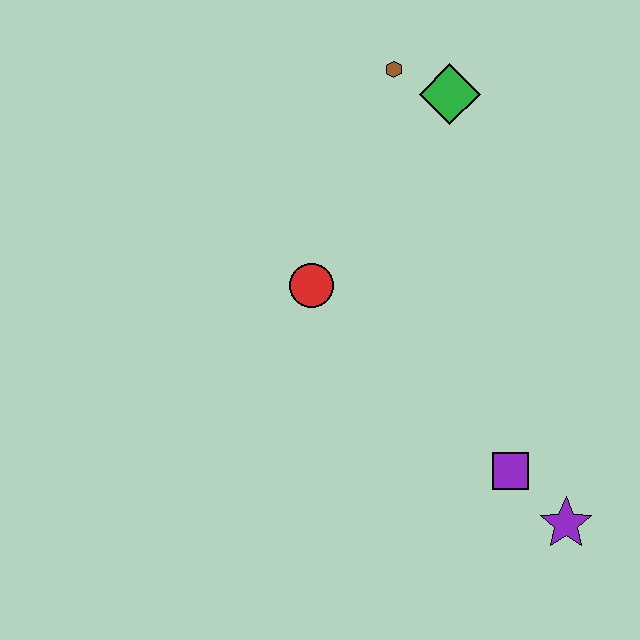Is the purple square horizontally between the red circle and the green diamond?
No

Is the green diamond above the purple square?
Yes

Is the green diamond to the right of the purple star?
No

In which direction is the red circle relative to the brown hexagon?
The red circle is below the brown hexagon.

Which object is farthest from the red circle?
The purple star is farthest from the red circle.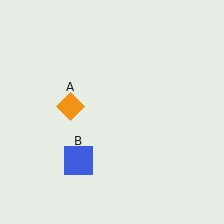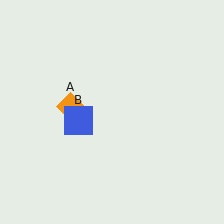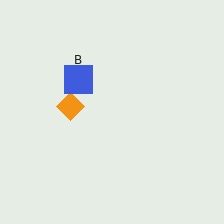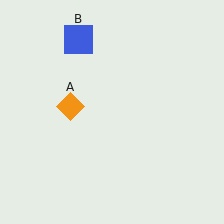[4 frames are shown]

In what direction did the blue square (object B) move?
The blue square (object B) moved up.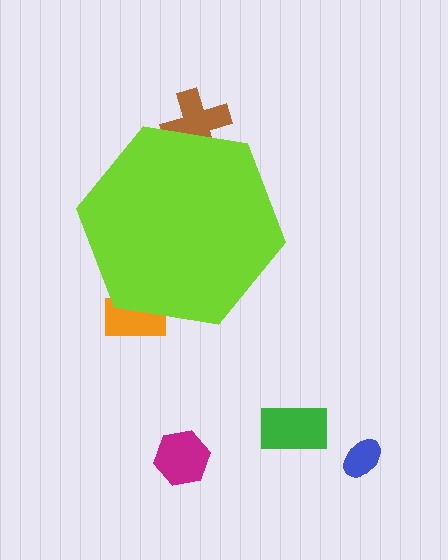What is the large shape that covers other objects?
A lime hexagon.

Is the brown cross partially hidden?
Yes, the brown cross is partially hidden behind the lime hexagon.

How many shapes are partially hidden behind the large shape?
2 shapes are partially hidden.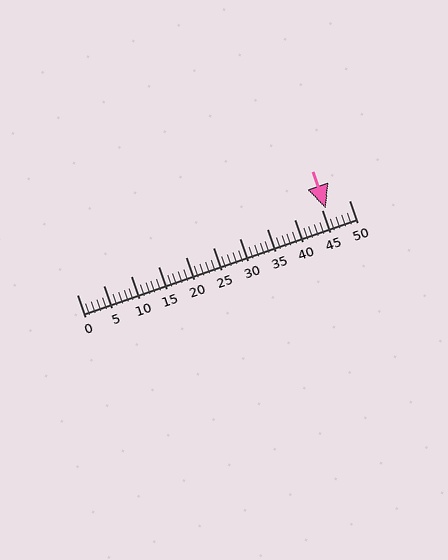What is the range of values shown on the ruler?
The ruler shows values from 0 to 50.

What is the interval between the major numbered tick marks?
The major tick marks are spaced 5 units apart.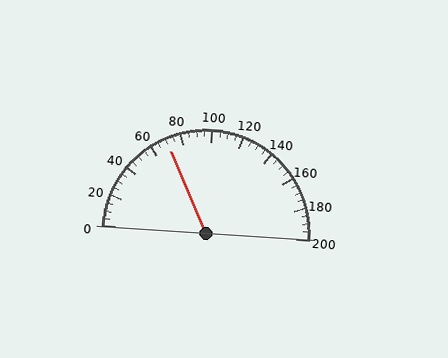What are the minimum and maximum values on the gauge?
The gauge ranges from 0 to 200.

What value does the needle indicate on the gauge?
The needle indicates approximately 70.